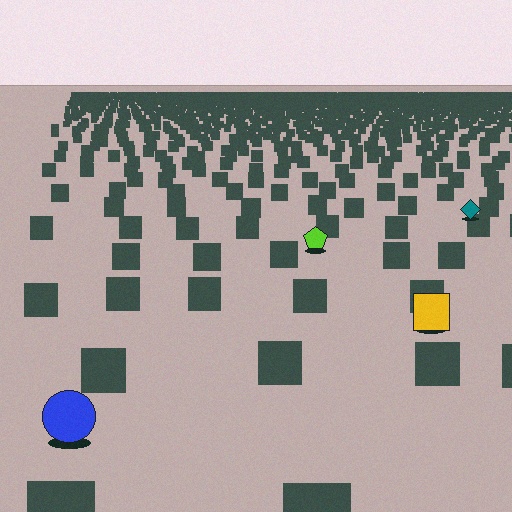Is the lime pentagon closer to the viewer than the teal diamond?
Yes. The lime pentagon is closer — you can tell from the texture gradient: the ground texture is coarser near it.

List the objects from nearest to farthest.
From nearest to farthest: the blue circle, the yellow square, the lime pentagon, the teal diamond.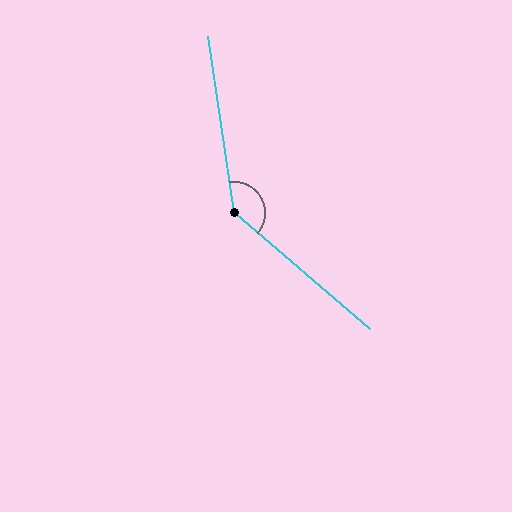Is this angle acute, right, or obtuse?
It is obtuse.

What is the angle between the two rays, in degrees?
Approximately 139 degrees.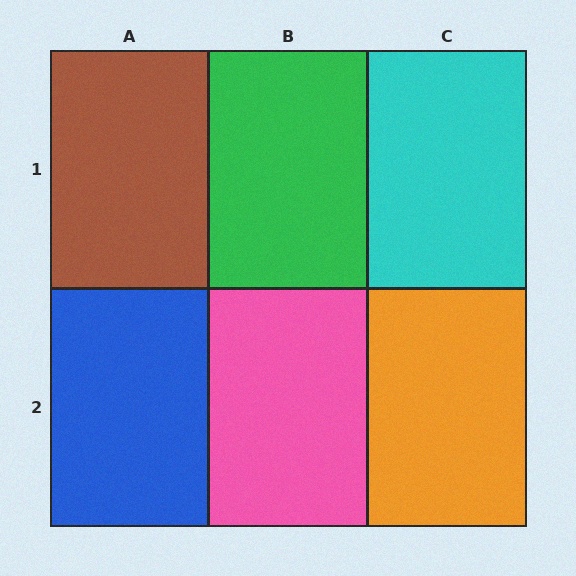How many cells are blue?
1 cell is blue.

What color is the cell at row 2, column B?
Pink.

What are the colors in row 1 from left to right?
Brown, green, cyan.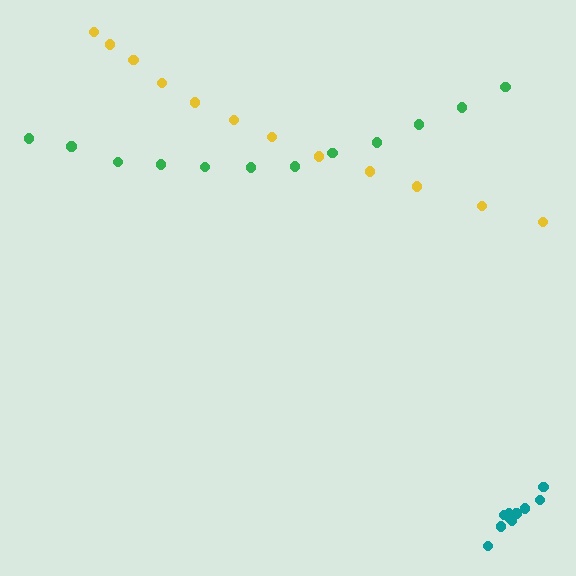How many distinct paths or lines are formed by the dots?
There are 3 distinct paths.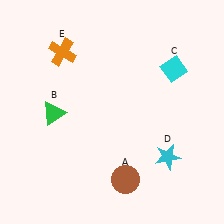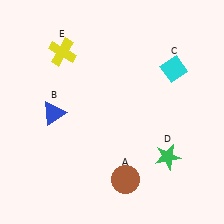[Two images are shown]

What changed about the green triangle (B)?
In Image 1, B is green. In Image 2, it changed to blue.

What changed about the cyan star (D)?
In Image 1, D is cyan. In Image 2, it changed to green.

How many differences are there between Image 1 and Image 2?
There are 3 differences between the two images.